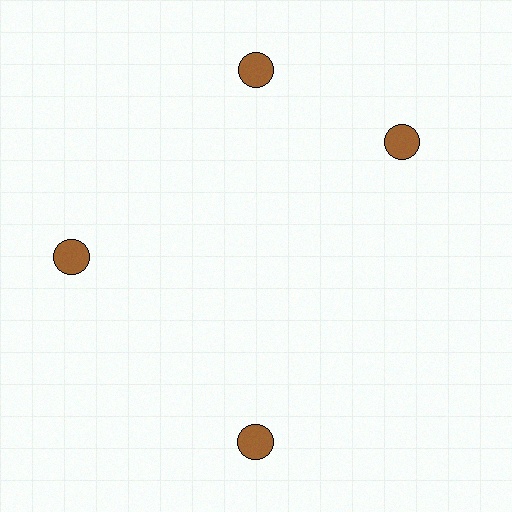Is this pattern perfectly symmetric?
No. The 4 brown circles are arranged in a ring, but one element near the 3 o'clock position is rotated out of alignment along the ring, breaking the 4-fold rotational symmetry.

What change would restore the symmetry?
The symmetry would be restored by rotating it back into even spacing with its neighbors so that all 4 circles sit at equal angles and equal distance from the center.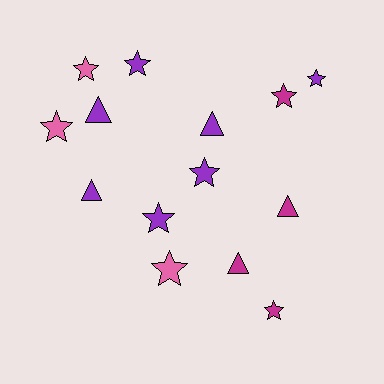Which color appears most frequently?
Purple, with 7 objects.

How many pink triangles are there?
There are no pink triangles.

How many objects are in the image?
There are 14 objects.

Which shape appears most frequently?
Star, with 9 objects.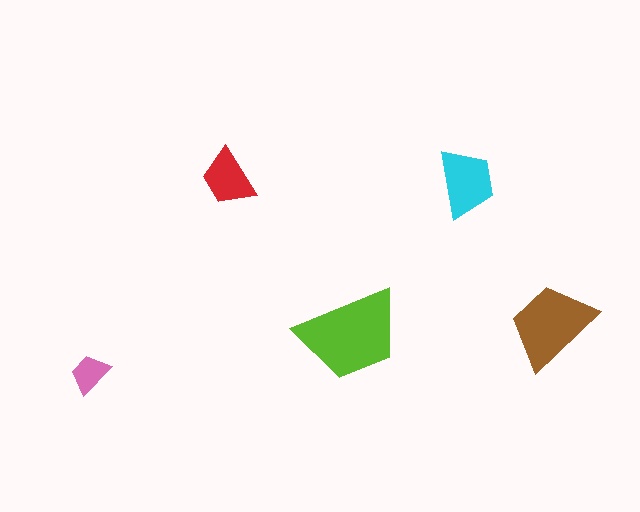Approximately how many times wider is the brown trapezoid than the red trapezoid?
About 1.5 times wider.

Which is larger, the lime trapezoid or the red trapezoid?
The lime one.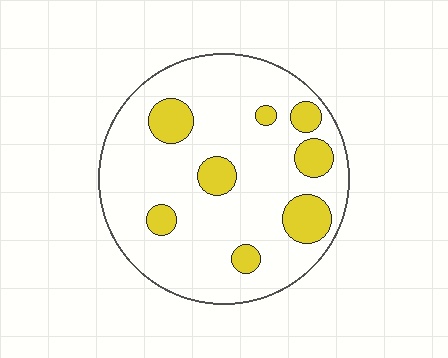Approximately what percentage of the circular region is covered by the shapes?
Approximately 20%.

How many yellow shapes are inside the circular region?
8.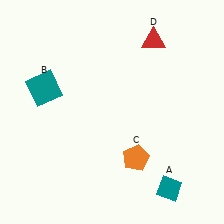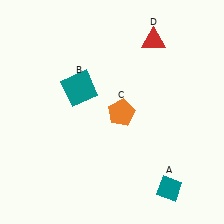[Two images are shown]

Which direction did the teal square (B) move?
The teal square (B) moved right.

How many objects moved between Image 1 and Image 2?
2 objects moved between the two images.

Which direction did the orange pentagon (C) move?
The orange pentagon (C) moved up.